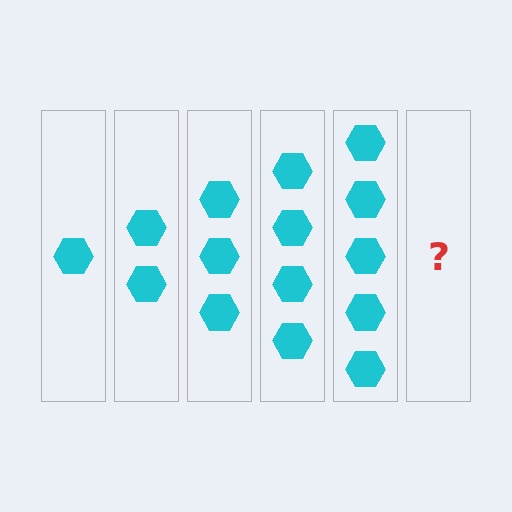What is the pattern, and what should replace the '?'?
The pattern is that each step adds one more hexagon. The '?' should be 6 hexagons.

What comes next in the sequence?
The next element should be 6 hexagons.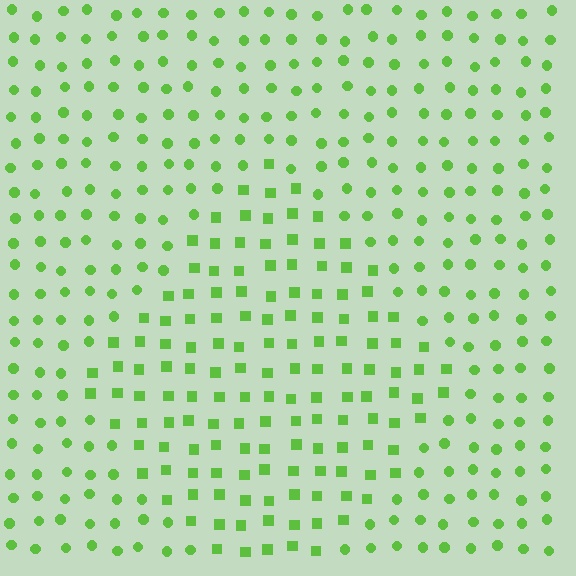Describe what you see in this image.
The image is filled with small lime elements arranged in a uniform grid. A diamond-shaped region contains squares, while the surrounding area contains circles. The boundary is defined purely by the change in element shape.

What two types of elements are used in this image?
The image uses squares inside the diamond region and circles outside it.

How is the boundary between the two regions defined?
The boundary is defined by a change in element shape: squares inside vs. circles outside. All elements share the same color and spacing.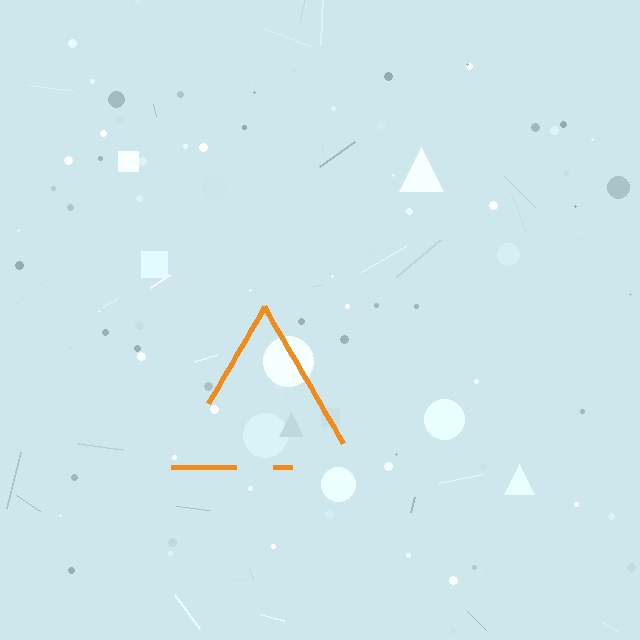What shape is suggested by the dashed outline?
The dashed outline suggests a triangle.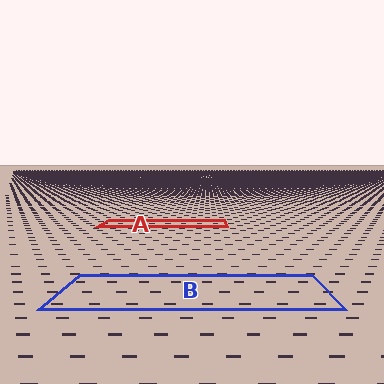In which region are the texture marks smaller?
The texture marks are smaller in region A, because it is farther away.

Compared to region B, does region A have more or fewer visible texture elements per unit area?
Region A has more texture elements per unit area — they are packed more densely because it is farther away.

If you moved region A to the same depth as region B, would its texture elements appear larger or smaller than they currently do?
They would appear larger. At a closer depth, the same texture elements are projected at a bigger on-screen size.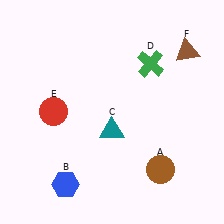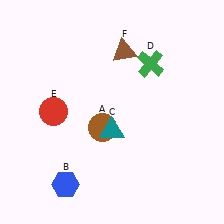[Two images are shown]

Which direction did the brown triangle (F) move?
The brown triangle (F) moved left.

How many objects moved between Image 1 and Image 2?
2 objects moved between the two images.